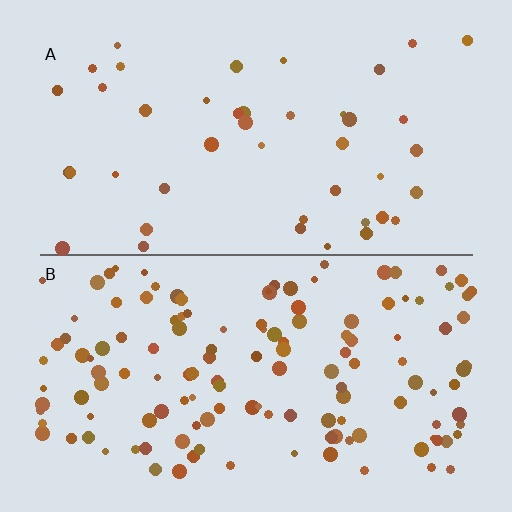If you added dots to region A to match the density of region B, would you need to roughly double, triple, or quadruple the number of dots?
Approximately triple.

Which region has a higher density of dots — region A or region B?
B (the bottom).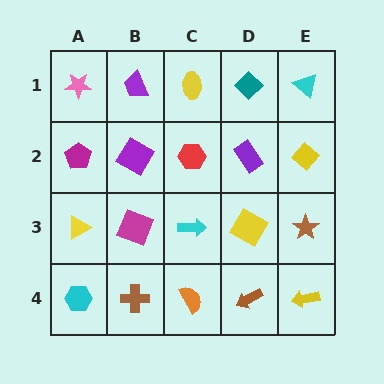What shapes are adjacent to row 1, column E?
A yellow diamond (row 2, column E), a teal diamond (row 1, column D).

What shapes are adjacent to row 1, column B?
A purple diamond (row 2, column B), a pink star (row 1, column A), a yellow ellipse (row 1, column C).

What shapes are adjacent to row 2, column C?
A yellow ellipse (row 1, column C), a cyan arrow (row 3, column C), a purple diamond (row 2, column B), a purple rectangle (row 2, column D).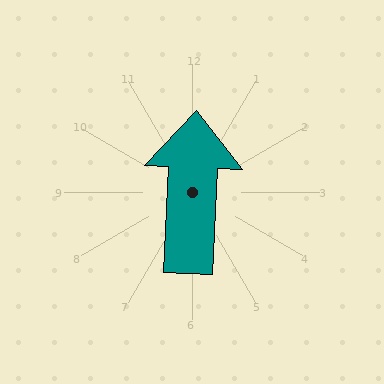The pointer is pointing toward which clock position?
Roughly 12 o'clock.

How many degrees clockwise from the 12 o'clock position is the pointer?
Approximately 3 degrees.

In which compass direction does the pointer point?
North.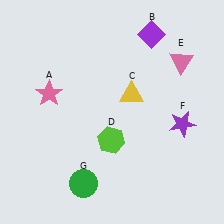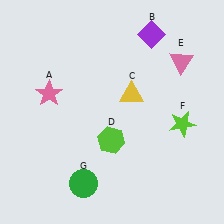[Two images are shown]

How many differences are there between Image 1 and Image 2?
There is 1 difference between the two images.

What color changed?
The star (F) changed from purple in Image 1 to lime in Image 2.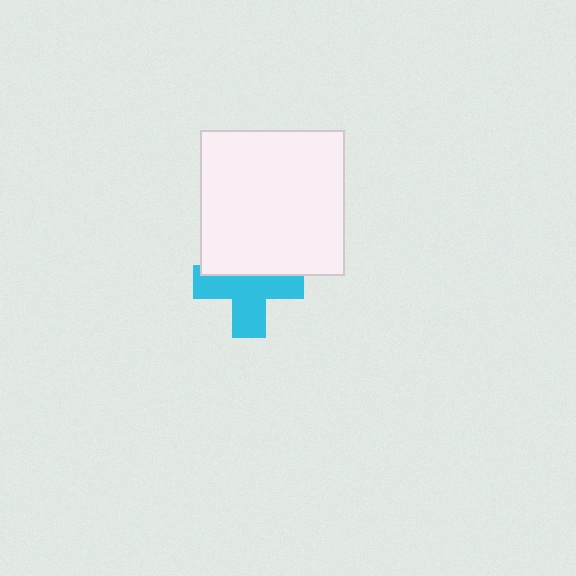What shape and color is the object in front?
The object in front is a white square.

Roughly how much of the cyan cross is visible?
About half of it is visible (roughly 62%).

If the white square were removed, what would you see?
You would see the complete cyan cross.